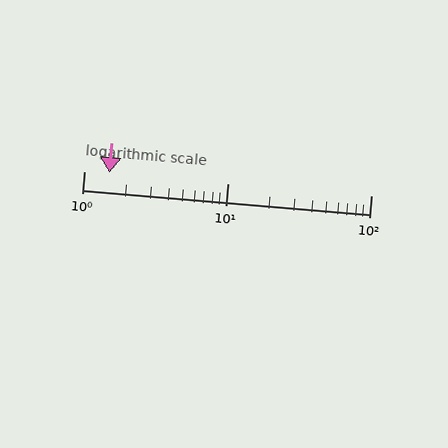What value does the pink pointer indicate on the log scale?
The pointer indicates approximately 1.5.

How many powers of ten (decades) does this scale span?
The scale spans 2 decades, from 1 to 100.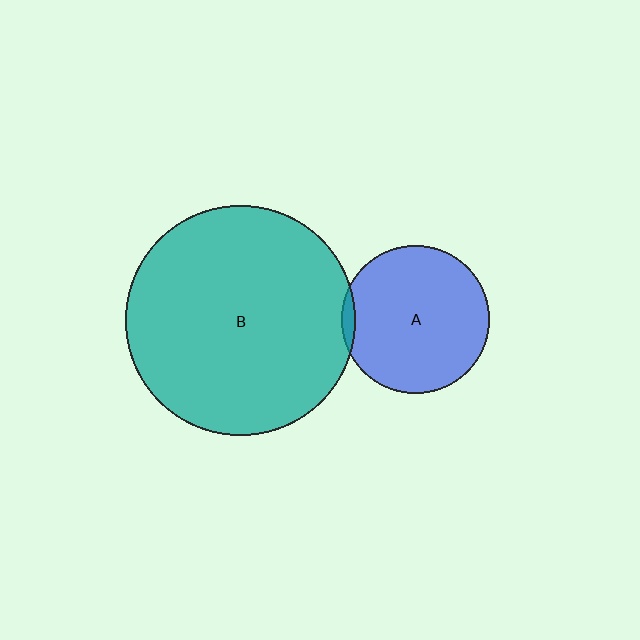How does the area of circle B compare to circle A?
Approximately 2.4 times.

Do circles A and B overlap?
Yes.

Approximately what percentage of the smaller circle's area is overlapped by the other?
Approximately 5%.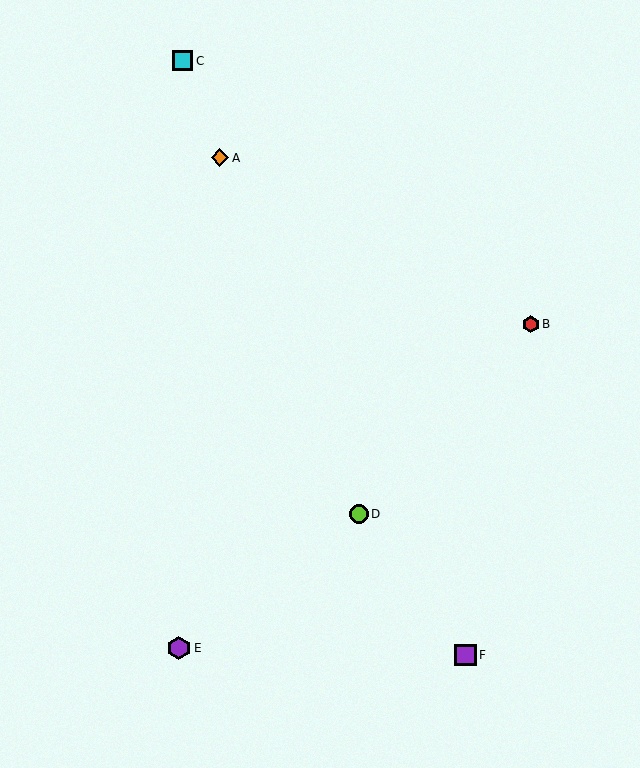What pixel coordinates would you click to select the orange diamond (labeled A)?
Click at (220, 158) to select the orange diamond A.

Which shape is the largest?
The purple hexagon (labeled E) is the largest.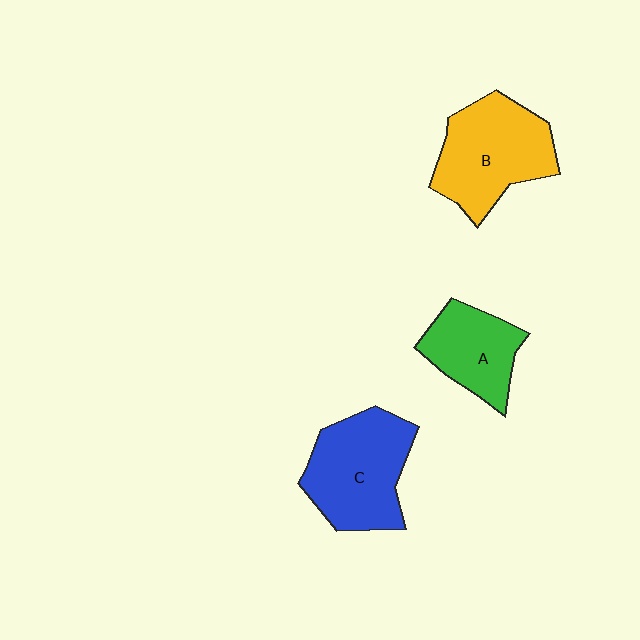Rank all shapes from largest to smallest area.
From largest to smallest: C (blue), B (yellow), A (green).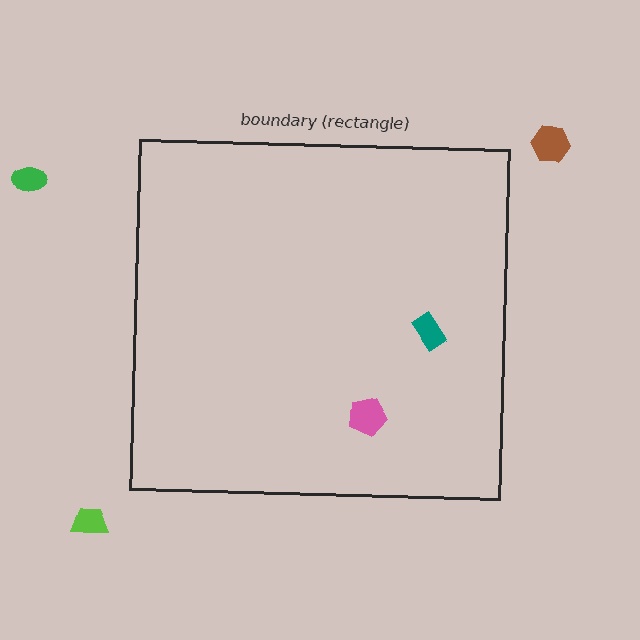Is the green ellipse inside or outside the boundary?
Outside.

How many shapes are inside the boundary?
2 inside, 3 outside.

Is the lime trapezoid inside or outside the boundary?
Outside.